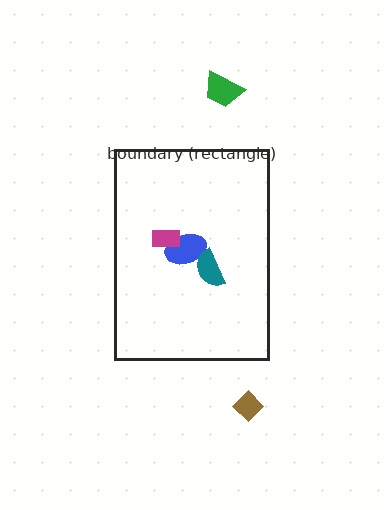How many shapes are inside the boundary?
3 inside, 2 outside.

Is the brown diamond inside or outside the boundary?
Outside.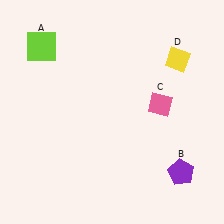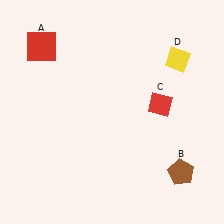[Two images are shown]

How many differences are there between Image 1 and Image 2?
There are 3 differences between the two images.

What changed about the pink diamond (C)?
In Image 1, C is pink. In Image 2, it changed to red.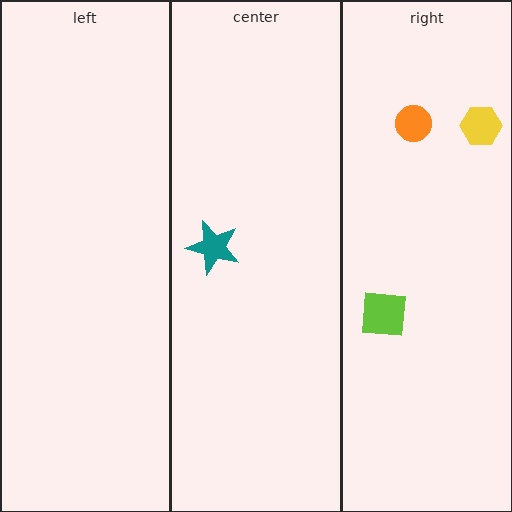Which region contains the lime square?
The right region.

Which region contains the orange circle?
The right region.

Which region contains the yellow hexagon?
The right region.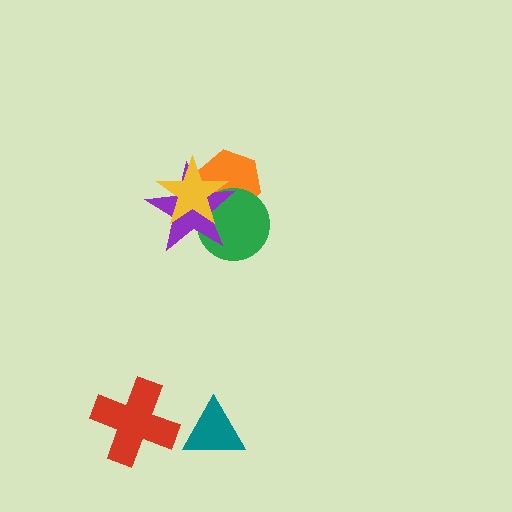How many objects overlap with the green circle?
3 objects overlap with the green circle.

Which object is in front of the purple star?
The yellow star is in front of the purple star.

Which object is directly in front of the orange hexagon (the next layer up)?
The green circle is directly in front of the orange hexagon.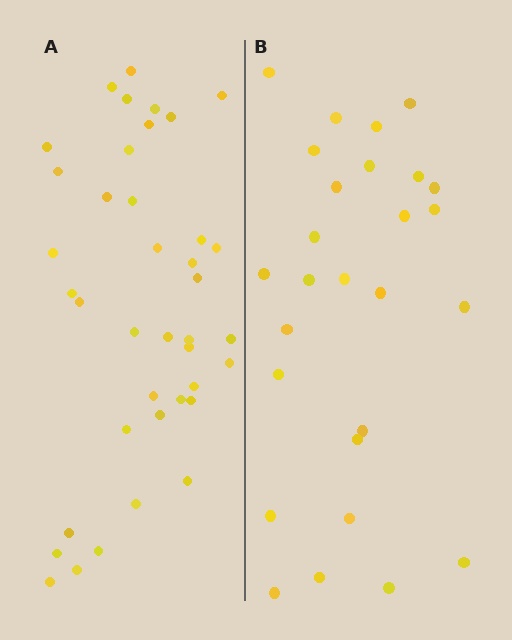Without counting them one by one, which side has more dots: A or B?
Region A (the left region) has more dots.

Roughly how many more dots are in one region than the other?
Region A has roughly 12 or so more dots than region B.